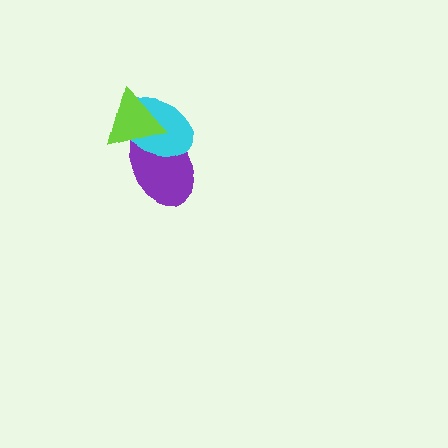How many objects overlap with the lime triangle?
2 objects overlap with the lime triangle.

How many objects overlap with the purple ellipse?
2 objects overlap with the purple ellipse.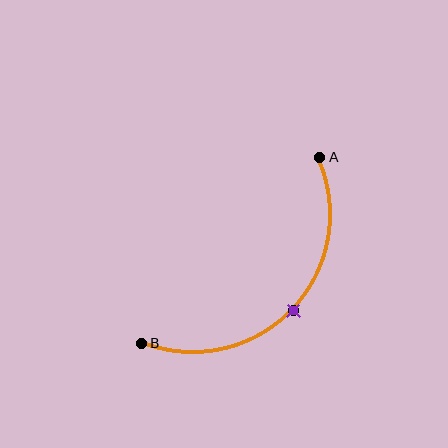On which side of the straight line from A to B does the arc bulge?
The arc bulges below and to the right of the straight line connecting A and B.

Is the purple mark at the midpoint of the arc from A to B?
Yes. The purple mark lies on the arc at equal arc-length from both A and B — it is the arc midpoint.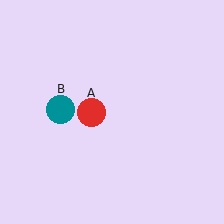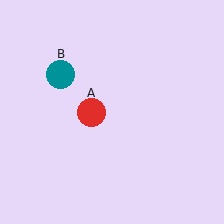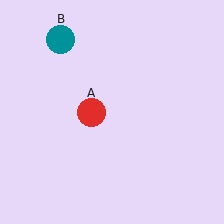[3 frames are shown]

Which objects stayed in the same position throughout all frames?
Red circle (object A) remained stationary.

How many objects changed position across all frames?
1 object changed position: teal circle (object B).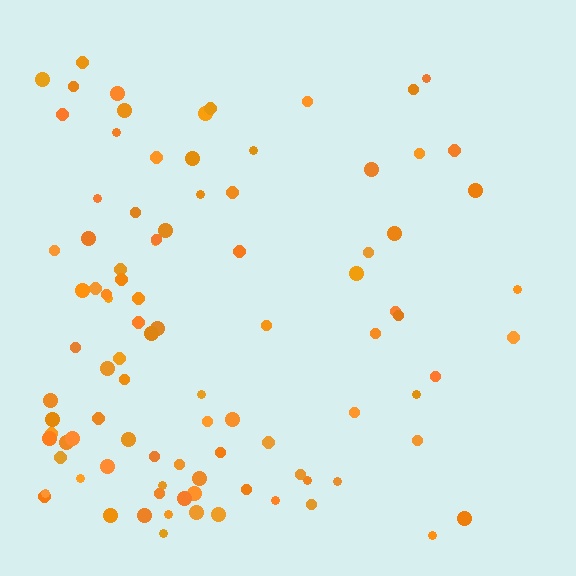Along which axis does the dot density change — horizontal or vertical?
Horizontal.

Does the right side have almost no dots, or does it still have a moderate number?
Still a moderate number, just noticeably fewer than the left.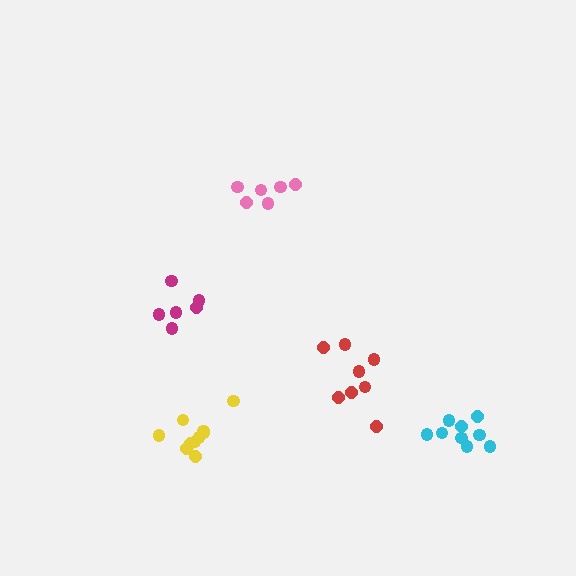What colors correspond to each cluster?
The clusters are colored: red, yellow, cyan, pink, magenta.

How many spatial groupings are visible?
There are 5 spatial groupings.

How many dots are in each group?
Group 1: 8 dots, Group 2: 10 dots, Group 3: 9 dots, Group 4: 6 dots, Group 5: 6 dots (39 total).